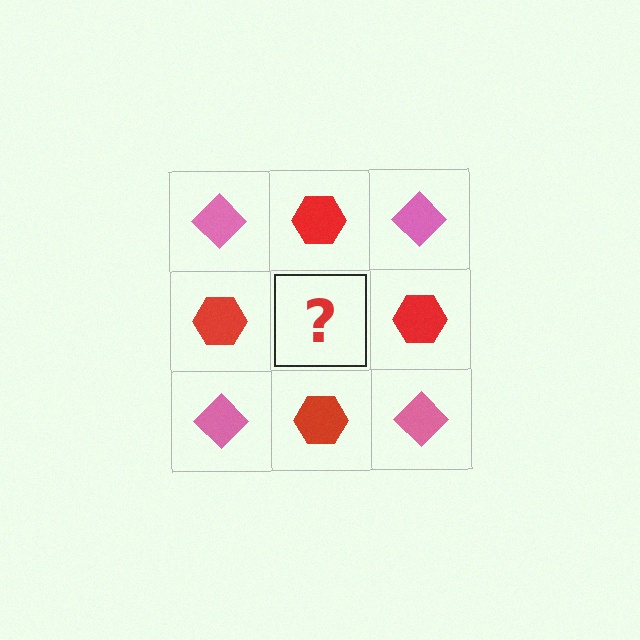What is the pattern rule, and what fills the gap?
The rule is that it alternates pink diamond and red hexagon in a checkerboard pattern. The gap should be filled with a pink diamond.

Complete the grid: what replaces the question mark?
The question mark should be replaced with a pink diamond.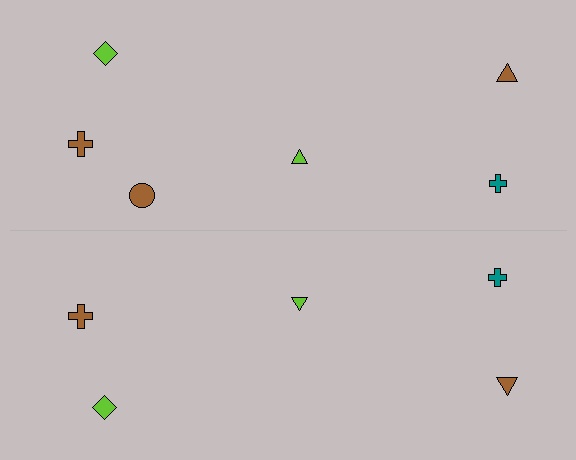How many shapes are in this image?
There are 11 shapes in this image.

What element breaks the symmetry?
A brown circle is missing from the bottom side.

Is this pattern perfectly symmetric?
No, the pattern is not perfectly symmetric. A brown circle is missing from the bottom side.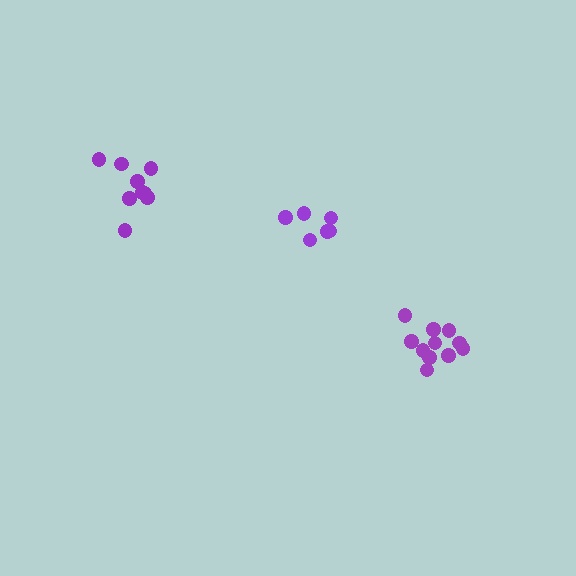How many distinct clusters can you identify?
There are 3 distinct clusters.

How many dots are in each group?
Group 1: 11 dots, Group 2: 6 dots, Group 3: 9 dots (26 total).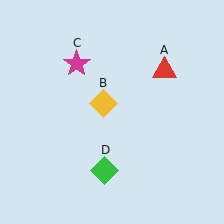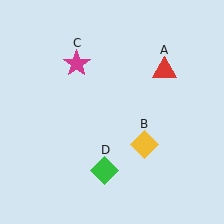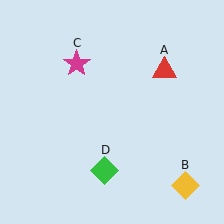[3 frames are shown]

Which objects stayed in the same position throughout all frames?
Red triangle (object A) and magenta star (object C) and green diamond (object D) remained stationary.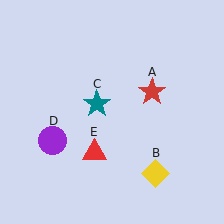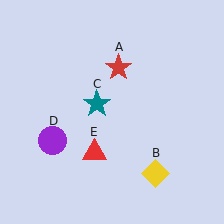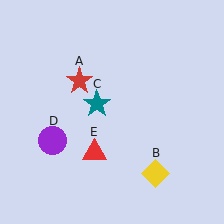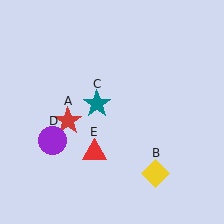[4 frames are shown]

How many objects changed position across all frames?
1 object changed position: red star (object A).